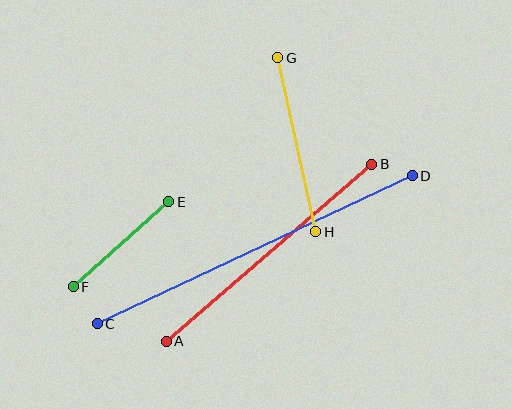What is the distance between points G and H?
The distance is approximately 178 pixels.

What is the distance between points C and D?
The distance is approximately 348 pixels.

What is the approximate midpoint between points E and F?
The midpoint is at approximately (121, 244) pixels.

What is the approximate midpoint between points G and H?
The midpoint is at approximately (297, 145) pixels.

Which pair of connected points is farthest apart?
Points C and D are farthest apart.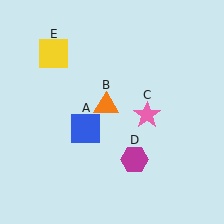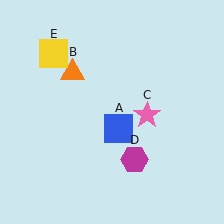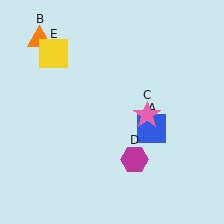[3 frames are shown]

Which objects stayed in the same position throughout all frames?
Pink star (object C) and magenta hexagon (object D) and yellow square (object E) remained stationary.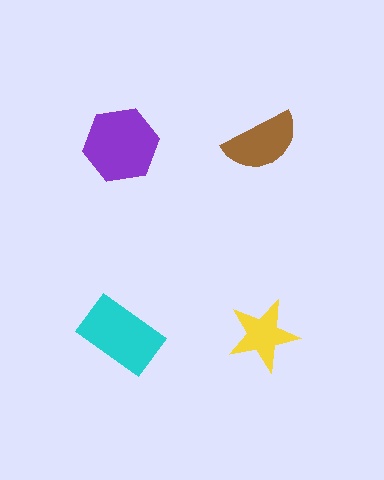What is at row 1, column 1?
A purple hexagon.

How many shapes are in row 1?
2 shapes.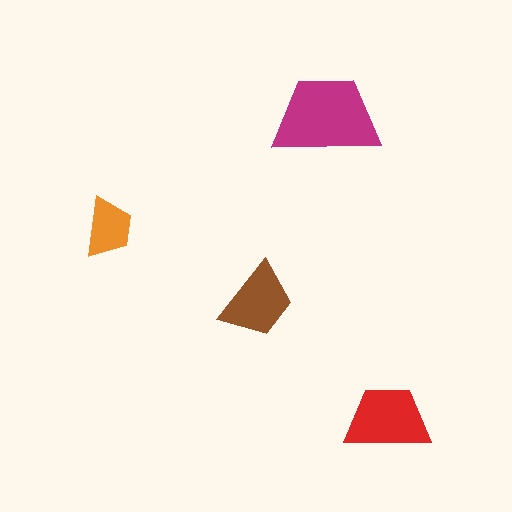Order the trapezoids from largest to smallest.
the magenta one, the red one, the brown one, the orange one.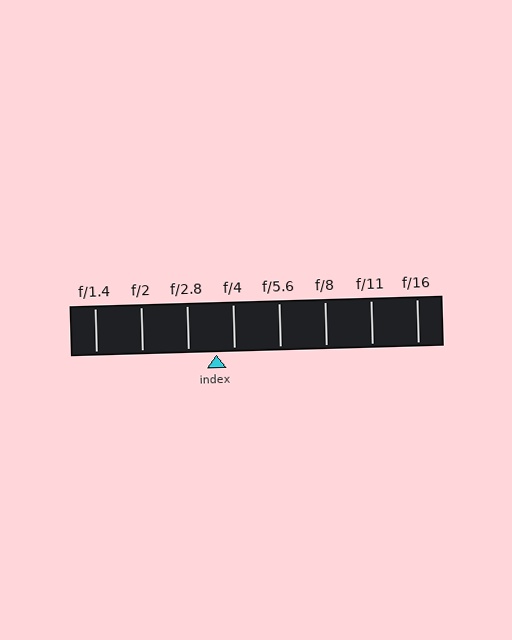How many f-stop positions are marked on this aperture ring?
There are 8 f-stop positions marked.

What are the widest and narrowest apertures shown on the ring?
The widest aperture shown is f/1.4 and the narrowest is f/16.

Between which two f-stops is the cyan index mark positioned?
The index mark is between f/2.8 and f/4.